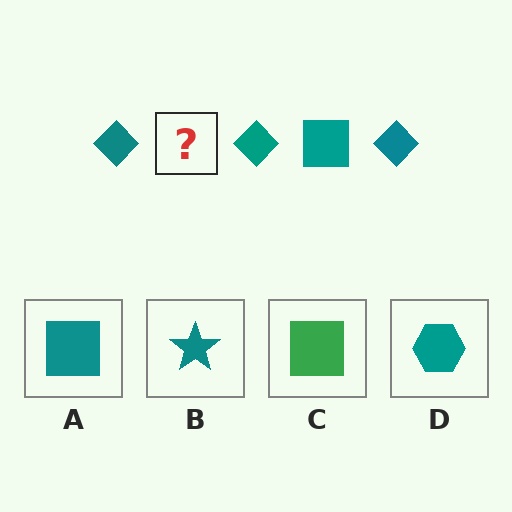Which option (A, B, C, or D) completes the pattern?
A.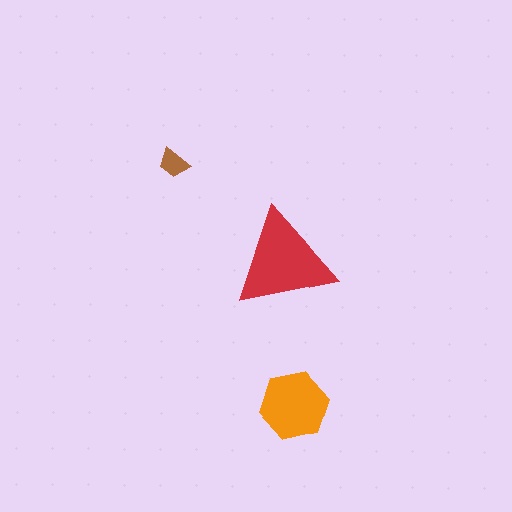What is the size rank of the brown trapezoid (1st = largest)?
3rd.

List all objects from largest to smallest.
The red triangle, the orange hexagon, the brown trapezoid.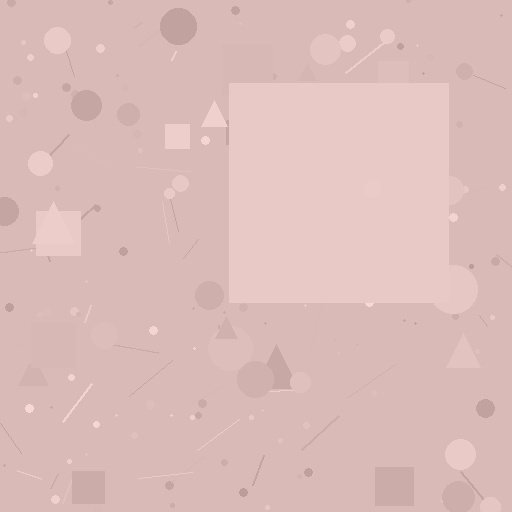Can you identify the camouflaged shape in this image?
The camouflaged shape is a square.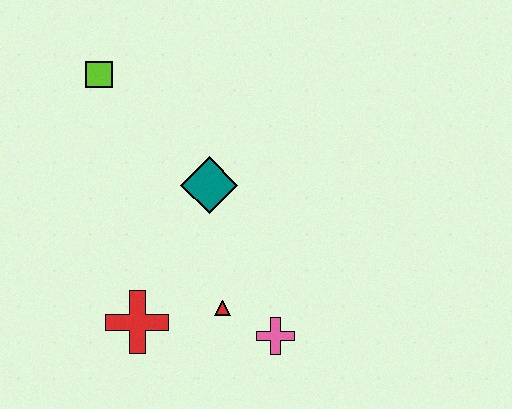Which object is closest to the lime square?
The teal diamond is closest to the lime square.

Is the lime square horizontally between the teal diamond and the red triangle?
No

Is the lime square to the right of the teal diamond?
No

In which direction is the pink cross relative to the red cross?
The pink cross is to the right of the red cross.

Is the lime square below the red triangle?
No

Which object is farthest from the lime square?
The pink cross is farthest from the lime square.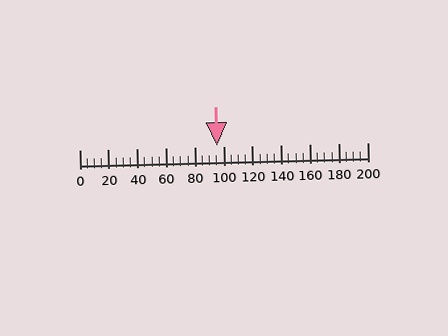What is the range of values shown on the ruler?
The ruler shows values from 0 to 200.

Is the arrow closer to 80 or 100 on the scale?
The arrow is closer to 100.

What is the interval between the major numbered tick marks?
The major tick marks are spaced 20 units apart.